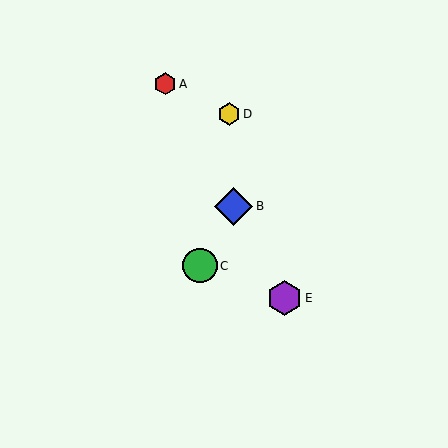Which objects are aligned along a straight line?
Objects A, B, E are aligned along a straight line.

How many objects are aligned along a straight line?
3 objects (A, B, E) are aligned along a straight line.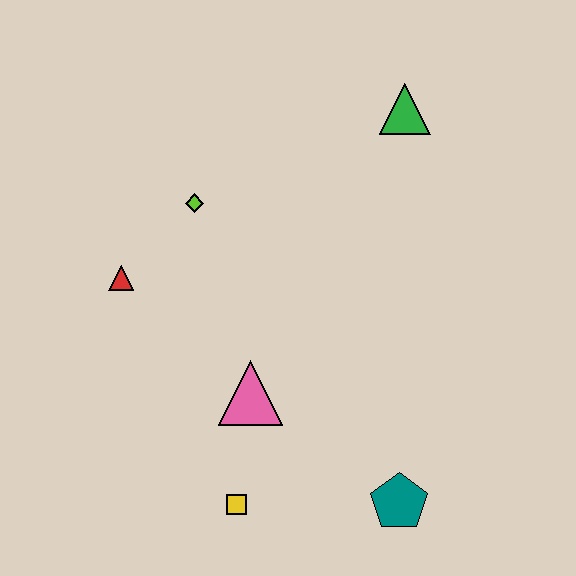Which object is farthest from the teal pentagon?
The green triangle is farthest from the teal pentagon.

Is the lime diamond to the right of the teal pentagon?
No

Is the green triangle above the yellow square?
Yes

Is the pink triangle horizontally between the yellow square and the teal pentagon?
Yes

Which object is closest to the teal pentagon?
The yellow square is closest to the teal pentagon.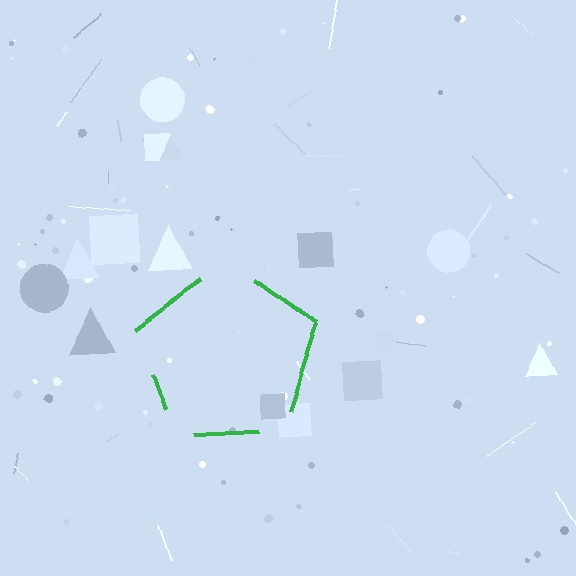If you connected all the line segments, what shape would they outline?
They would outline a pentagon.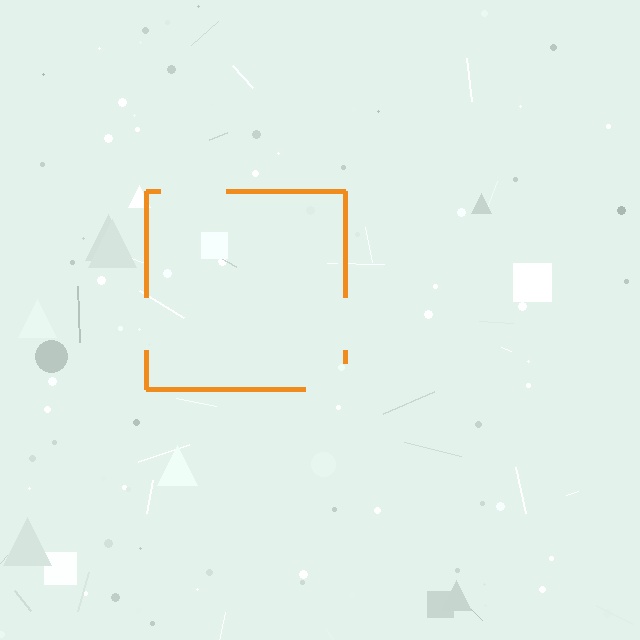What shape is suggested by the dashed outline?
The dashed outline suggests a square.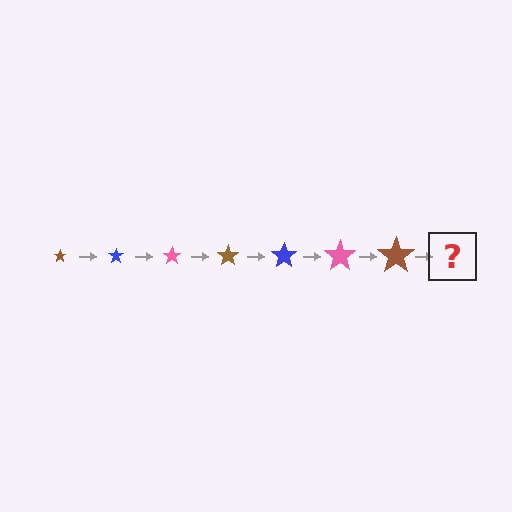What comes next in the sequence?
The next element should be a blue star, larger than the previous one.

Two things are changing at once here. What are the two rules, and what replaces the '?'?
The two rules are that the star grows larger each step and the color cycles through brown, blue, and pink. The '?' should be a blue star, larger than the previous one.